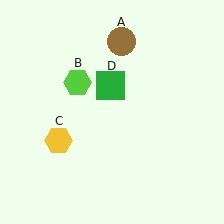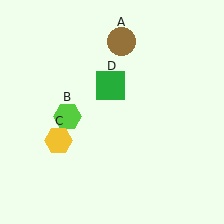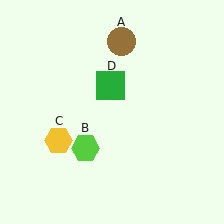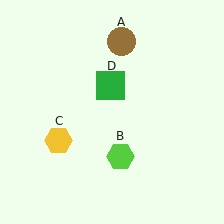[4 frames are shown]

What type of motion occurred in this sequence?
The lime hexagon (object B) rotated counterclockwise around the center of the scene.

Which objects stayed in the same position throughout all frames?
Brown circle (object A) and yellow hexagon (object C) and green square (object D) remained stationary.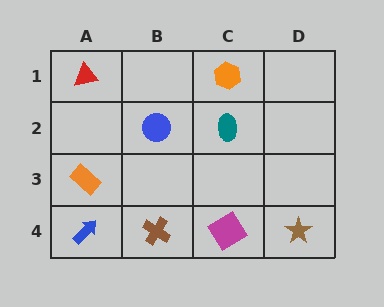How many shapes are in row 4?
4 shapes.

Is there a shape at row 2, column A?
No, that cell is empty.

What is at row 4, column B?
A brown cross.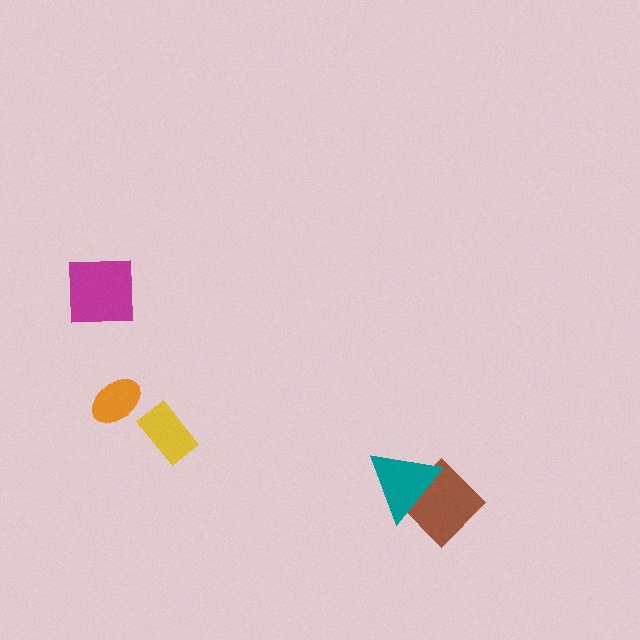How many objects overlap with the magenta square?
0 objects overlap with the magenta square.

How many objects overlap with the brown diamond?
1 object overlaps with the brown diamond.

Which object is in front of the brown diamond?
The teal triangle is in front of the brown diamond.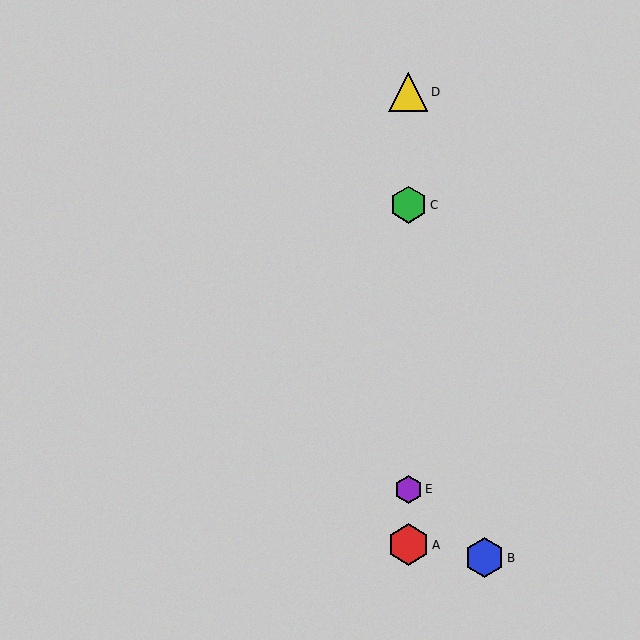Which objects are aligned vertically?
Objects A, C, D, E are aligned vertically.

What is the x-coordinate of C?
Object C is at x≈408.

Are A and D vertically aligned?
Yes, both are at x≈408.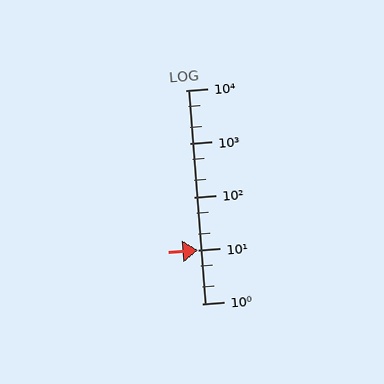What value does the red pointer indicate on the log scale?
The pointer indicates approximately 10.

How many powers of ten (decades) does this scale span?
The scale spans 4 decades, from 1 to 10000.